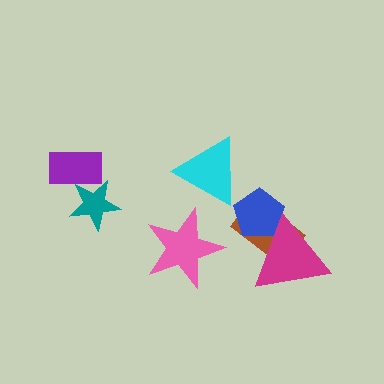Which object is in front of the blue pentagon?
The magenta triangle is in front of the blue pentagon.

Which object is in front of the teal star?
The purple rectangle is in front of the teal star.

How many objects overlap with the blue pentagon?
2 objects overlap with the blue pentagon.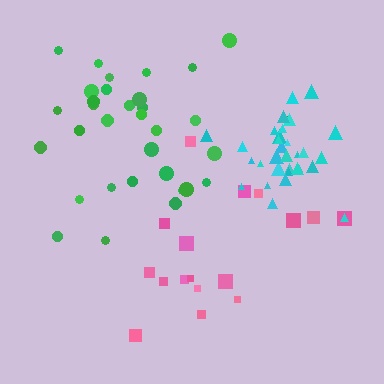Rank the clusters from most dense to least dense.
cyan, green, pink.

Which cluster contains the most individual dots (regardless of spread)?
Green (33).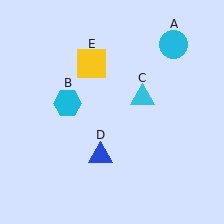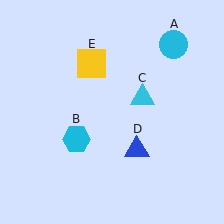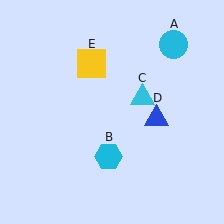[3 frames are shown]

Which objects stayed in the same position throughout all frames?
Cyan circle (object A) and cyan triangle (object C) and yellow square (object E) remained stationary.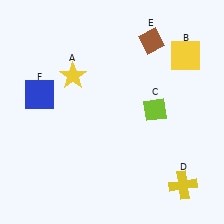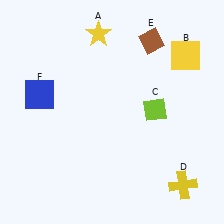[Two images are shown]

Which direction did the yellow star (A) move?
The yellow star (A) moved up.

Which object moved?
The yellow star (A) moved up.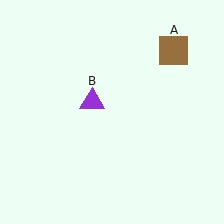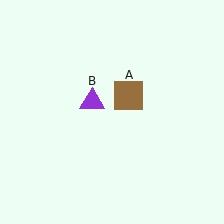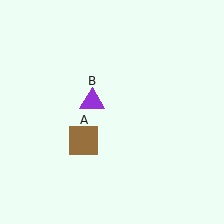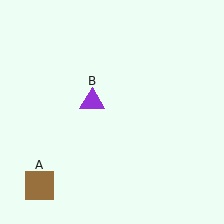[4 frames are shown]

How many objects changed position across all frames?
1 object changed position: brown square (object A).